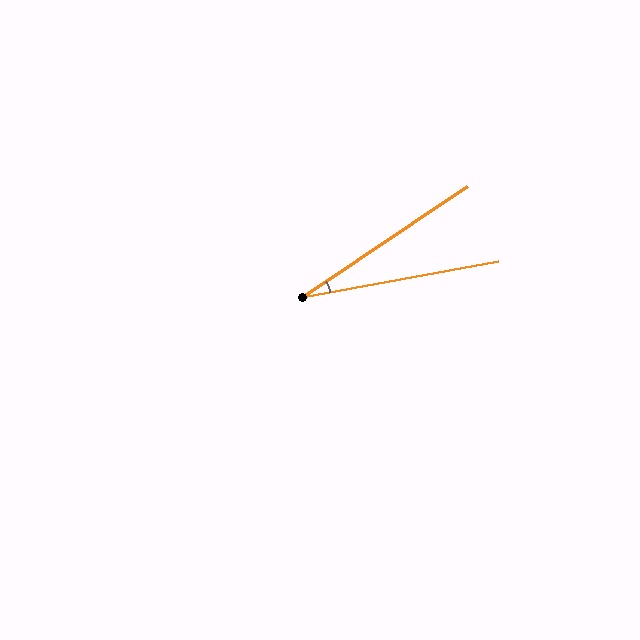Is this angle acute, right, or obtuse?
It is acute.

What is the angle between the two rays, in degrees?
Approximately 24 degrees.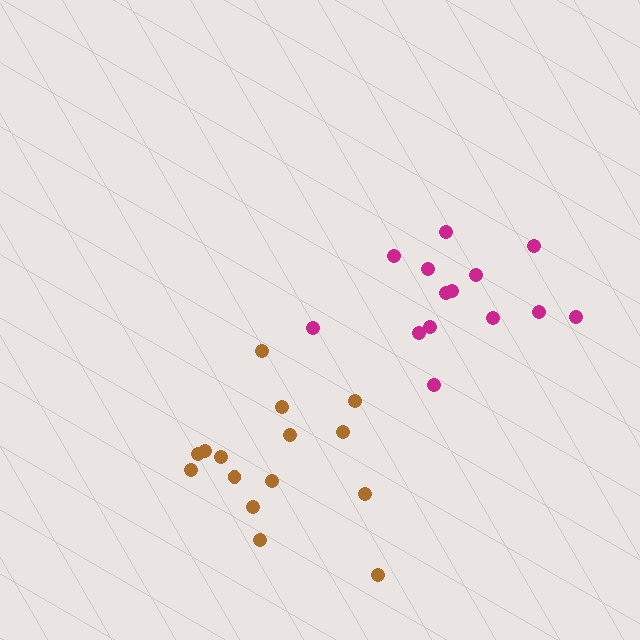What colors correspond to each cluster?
The clusters are colored: magenta, brown.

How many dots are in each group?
Group 1: 14 dots, Group 2: 15 dots (29 total).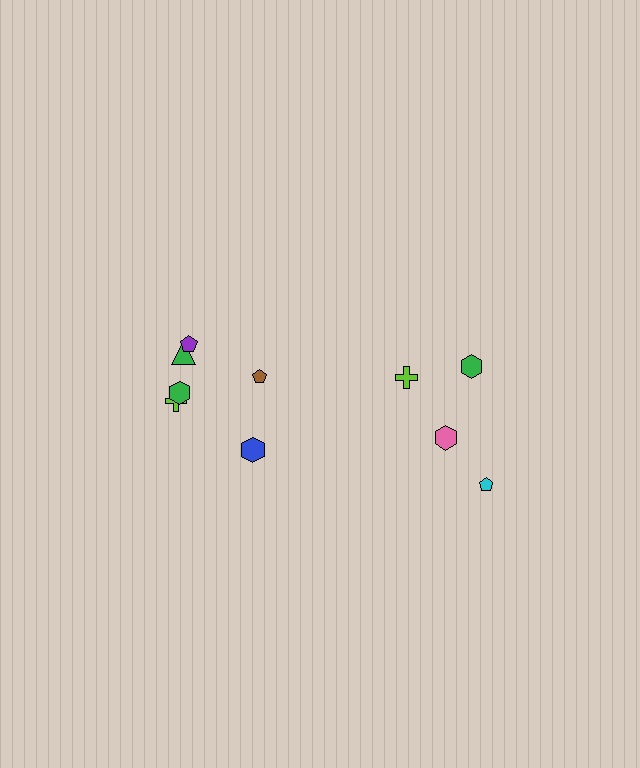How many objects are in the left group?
There are 6 objects.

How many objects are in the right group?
There are 4 objects.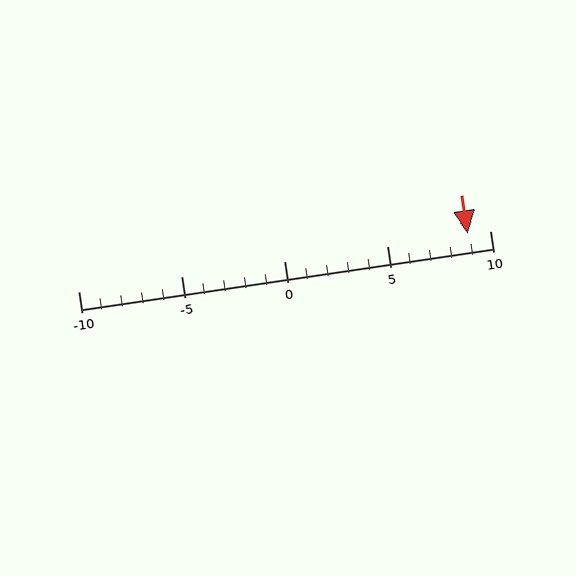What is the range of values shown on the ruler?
The ruler shows values from -10 to 10.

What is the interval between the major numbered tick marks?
The major tick marks are spaced 5 units apart.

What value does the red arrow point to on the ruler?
The red arrow points to approximately 9.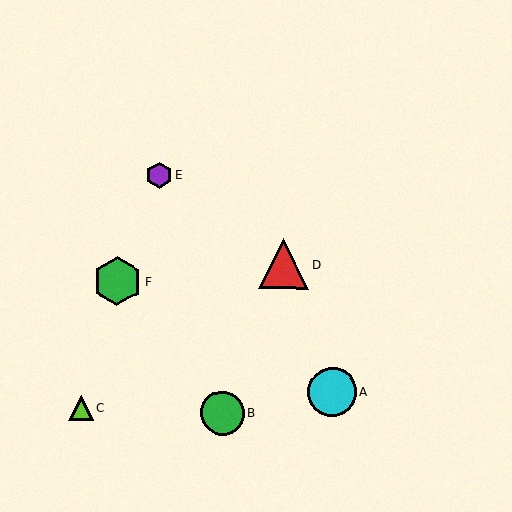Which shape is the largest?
The red triangle (labeled D) is the largest.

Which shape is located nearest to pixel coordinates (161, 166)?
The purple hexagon (labeled E) at (159, 175) is nearest to that location.